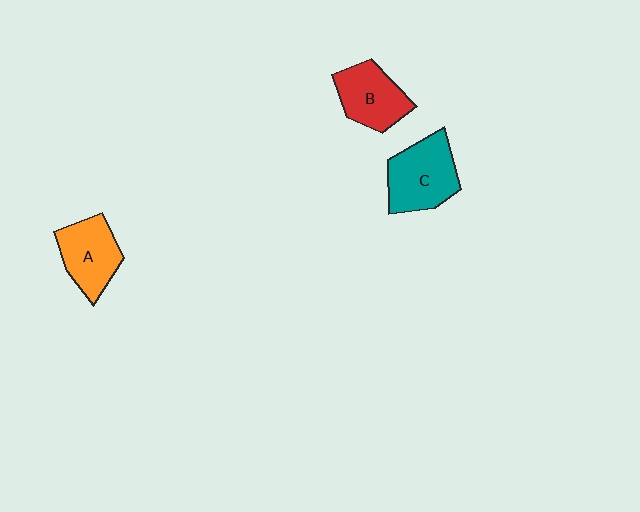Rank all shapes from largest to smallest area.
From largest to smallest: C (teal), A (orange), B (red).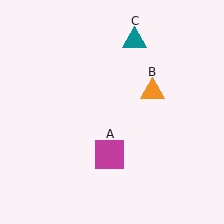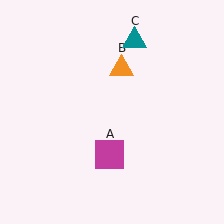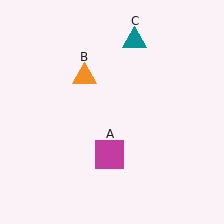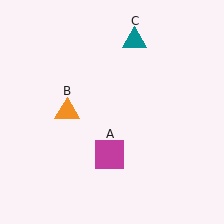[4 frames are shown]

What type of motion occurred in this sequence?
The orange triangle (object B) rotated counterclockwise around the center of the scene.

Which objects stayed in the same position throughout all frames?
Magenta square (object A) and teal triangle (object C) remained stationary.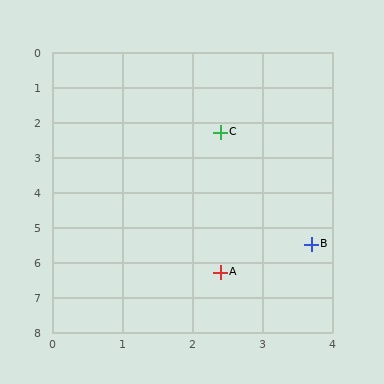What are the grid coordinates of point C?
Point C is at approximately (2.4, 2.3).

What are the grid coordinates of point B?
Point B is at approximately (3.7, 5.5).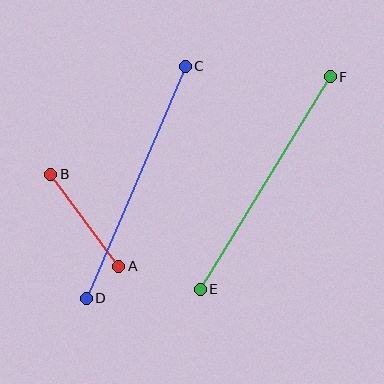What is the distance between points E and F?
The distance is approximately 250 pixels.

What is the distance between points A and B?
The distance is approximately 114 pixels.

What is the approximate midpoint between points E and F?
The midpoint is at approximately (265, 183) pixels.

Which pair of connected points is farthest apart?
Points C and D are farthest apart.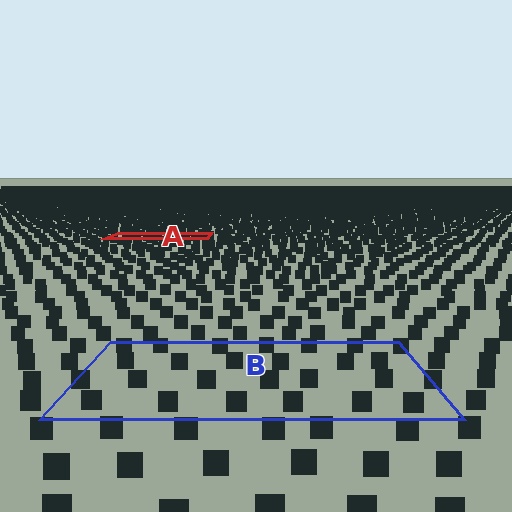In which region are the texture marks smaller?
The texture marks are smaller in region A, because it is farther away.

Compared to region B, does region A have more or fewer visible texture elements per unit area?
Region A has more texture elements per unit area — they are packed more densely because it is farther away.